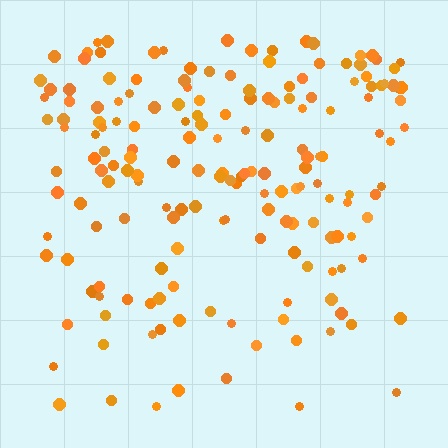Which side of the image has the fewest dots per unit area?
The bottom.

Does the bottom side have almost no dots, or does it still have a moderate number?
Still a moderate number, just noticeably fewer than the top.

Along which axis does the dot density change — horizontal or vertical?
Vertical.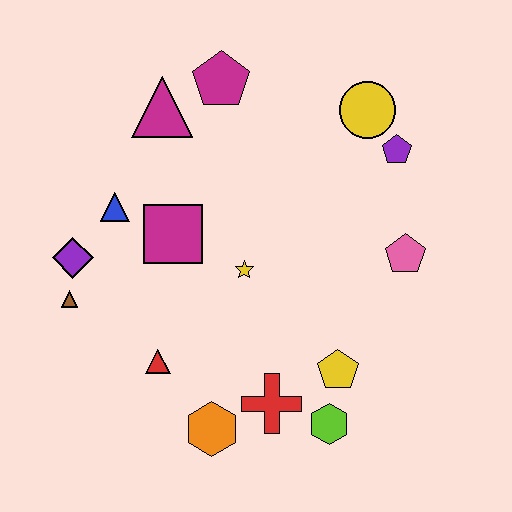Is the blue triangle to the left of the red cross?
Yes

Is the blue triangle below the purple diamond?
No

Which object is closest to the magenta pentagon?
The magenta triangle is closest to the magenta pentagon.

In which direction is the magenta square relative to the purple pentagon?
The magenta square is to the left of the purple pentagon.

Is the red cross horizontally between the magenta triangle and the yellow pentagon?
Yes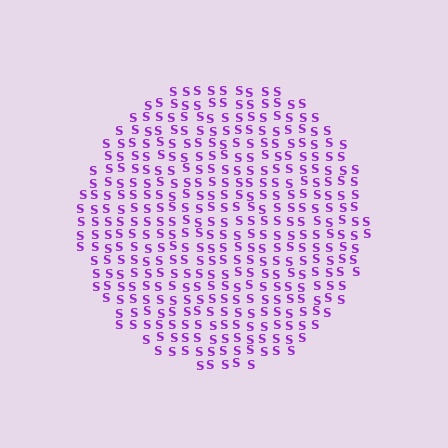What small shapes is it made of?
It is made of small letter S's.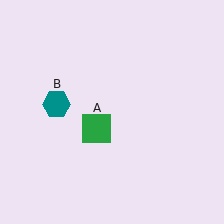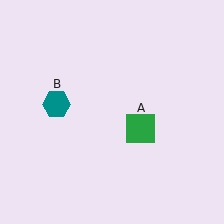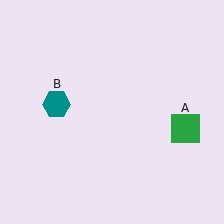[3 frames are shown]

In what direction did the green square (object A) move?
The green square (object A) moved right.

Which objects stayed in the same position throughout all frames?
Teal hexagon (object B) remained stationary.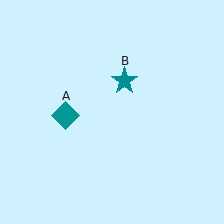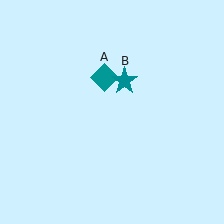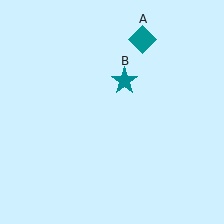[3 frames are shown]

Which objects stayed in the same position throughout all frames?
Teal star (object B) remained stationary.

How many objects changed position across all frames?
1 object changed position: teal diamond (object A).